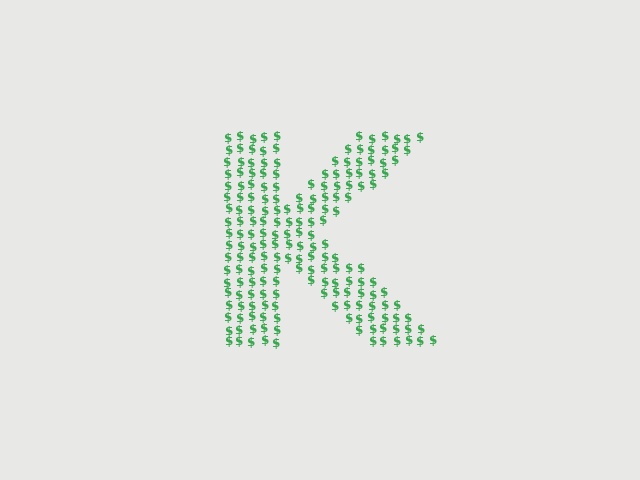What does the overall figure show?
The overall figure shows the letter K.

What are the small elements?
The small elements are dollar signs.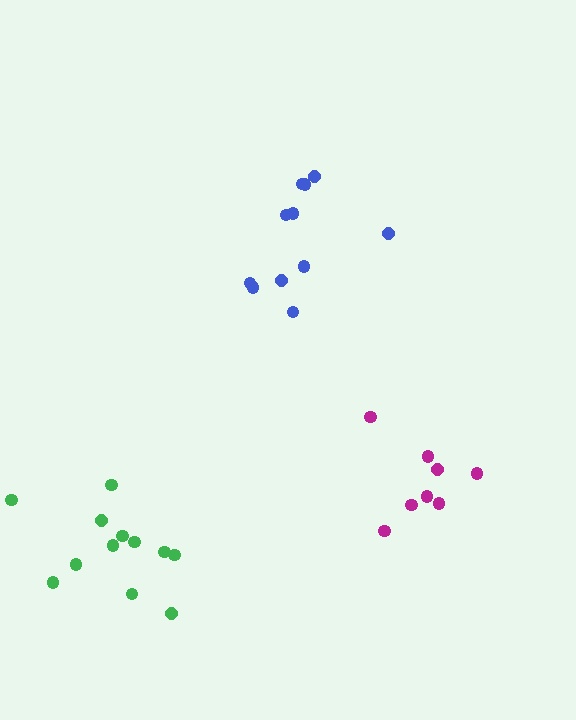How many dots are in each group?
Group 1: 8 dots, Group 2: 12 dots, Group 3: 11 dots (31 total).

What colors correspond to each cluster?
The clusters are colored: magenta, green, blue.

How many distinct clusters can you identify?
There are 3 distinct clusters.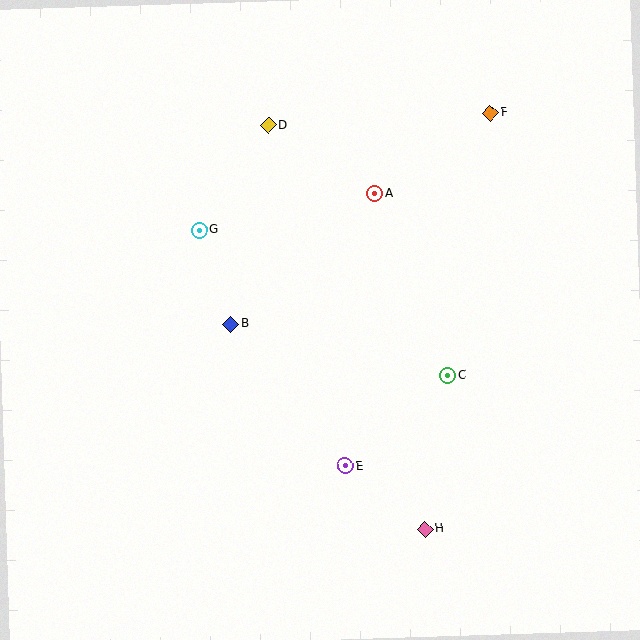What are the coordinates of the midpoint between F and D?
The midpoint between F and D is at (379, 119).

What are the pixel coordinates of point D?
Point D is at (268, 125).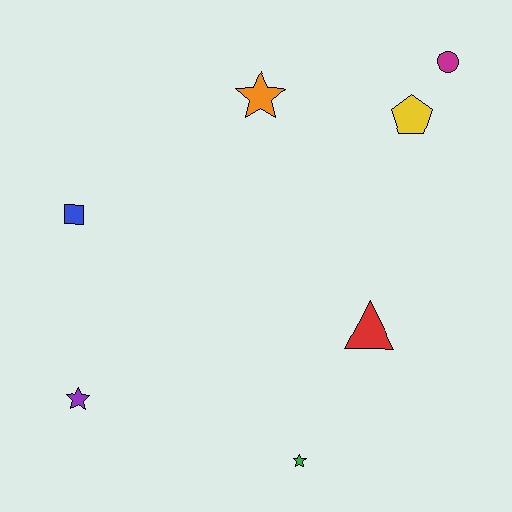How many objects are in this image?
There are 7 objects.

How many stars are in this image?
There are 3 stars.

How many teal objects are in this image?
There are no teal objects.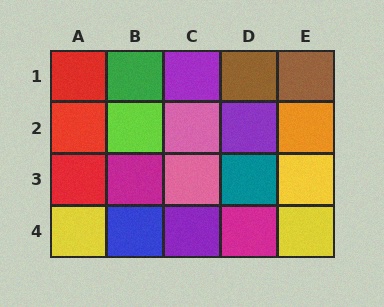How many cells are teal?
1 cell is teal.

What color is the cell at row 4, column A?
Yellow.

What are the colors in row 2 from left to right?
Red, lime, pink, purple, orange.